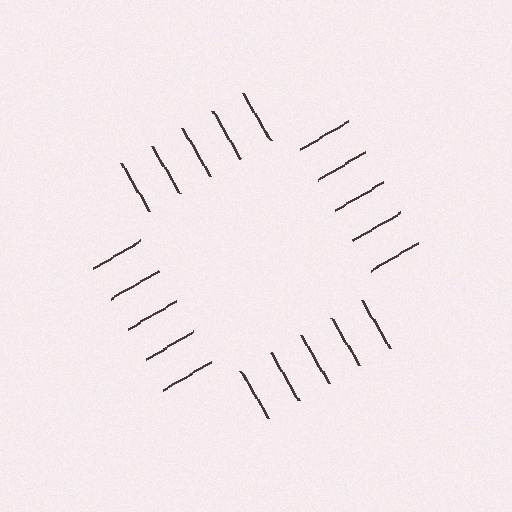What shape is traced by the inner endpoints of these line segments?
An illusory square — the line segments terminate on its edges but no continuous stroke is drawn.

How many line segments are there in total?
20 — 5 along each of the 4 edges.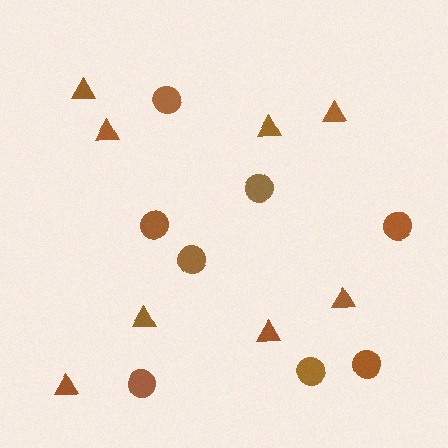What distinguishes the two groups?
There are 2 groups: one group of circles (8) and one group of triangles (8).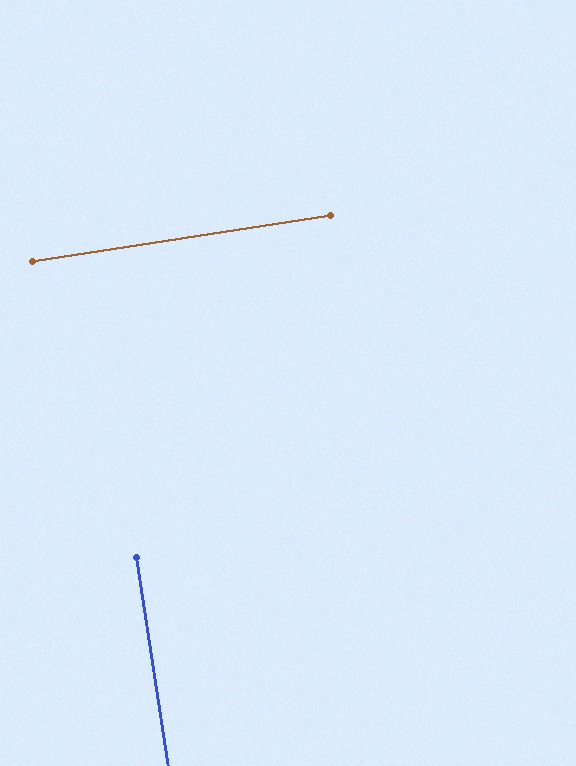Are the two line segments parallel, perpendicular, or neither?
Perpendicular — they meet at approximately 90°.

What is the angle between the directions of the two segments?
Approximately 90 degrees.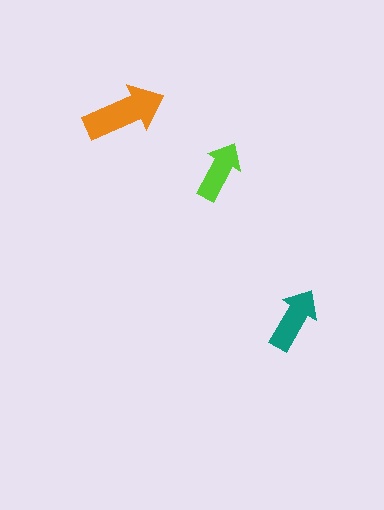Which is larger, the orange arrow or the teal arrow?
The orange one.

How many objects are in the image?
There are 3 objects in the image.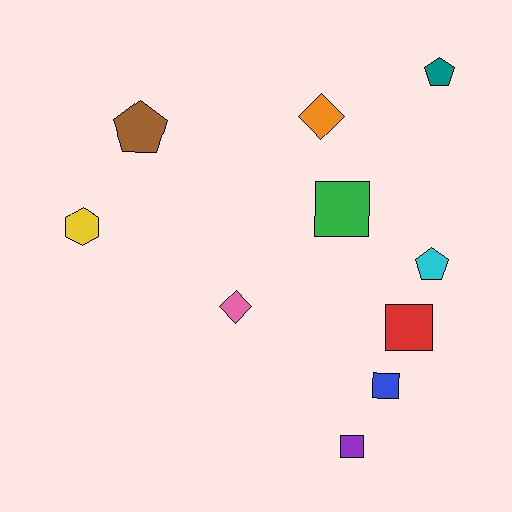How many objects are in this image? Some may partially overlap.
There are 10 objects.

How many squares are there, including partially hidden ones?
There are 4 squares.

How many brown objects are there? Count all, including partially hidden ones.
There is 1 brown object.